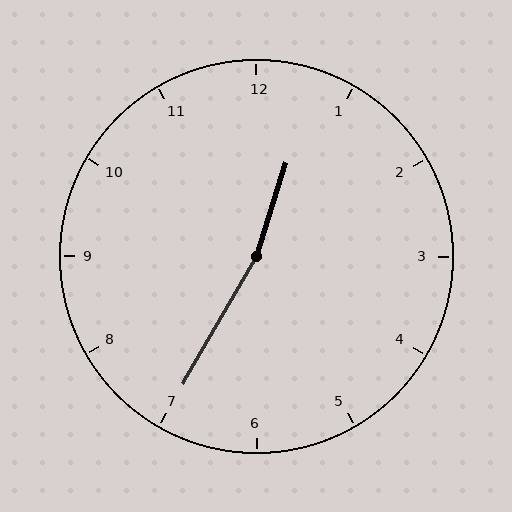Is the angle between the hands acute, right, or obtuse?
It is obtuse.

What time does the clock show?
12:35.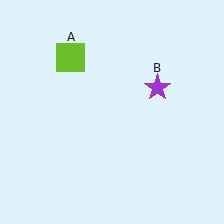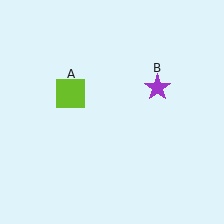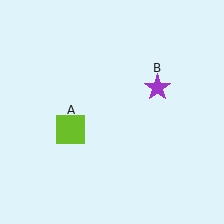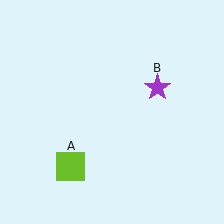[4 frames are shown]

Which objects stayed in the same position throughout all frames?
Purple star (object B) remained stationary.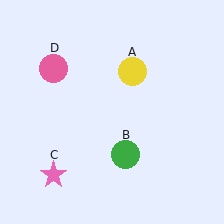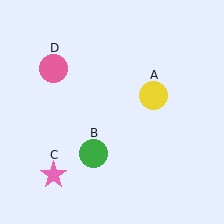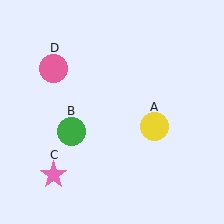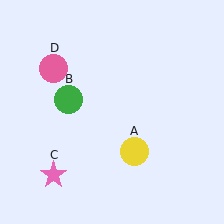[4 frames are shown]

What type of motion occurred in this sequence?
The yellow circle (object A), green circle (object B) rotated clockwise around the center of the scene.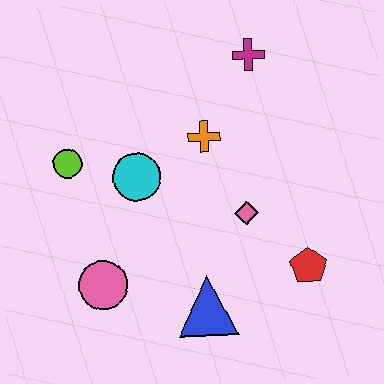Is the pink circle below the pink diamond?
Yes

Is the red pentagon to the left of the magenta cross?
No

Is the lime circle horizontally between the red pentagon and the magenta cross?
No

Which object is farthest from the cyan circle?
The red pentagon is farthest from the cyan circle.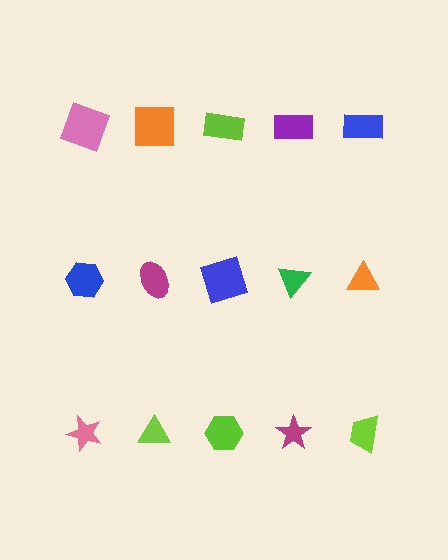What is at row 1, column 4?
A purple rectangle.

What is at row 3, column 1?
A pink star.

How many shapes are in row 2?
5 shapes.